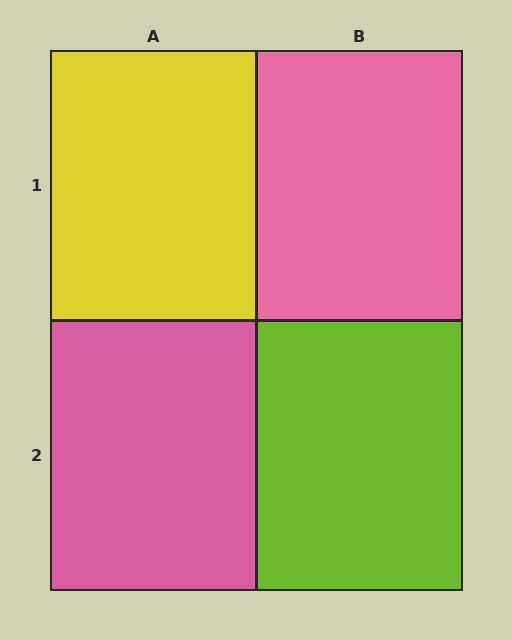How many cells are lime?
1 cell is lime.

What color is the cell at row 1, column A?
Yellow.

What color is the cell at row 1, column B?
Pink.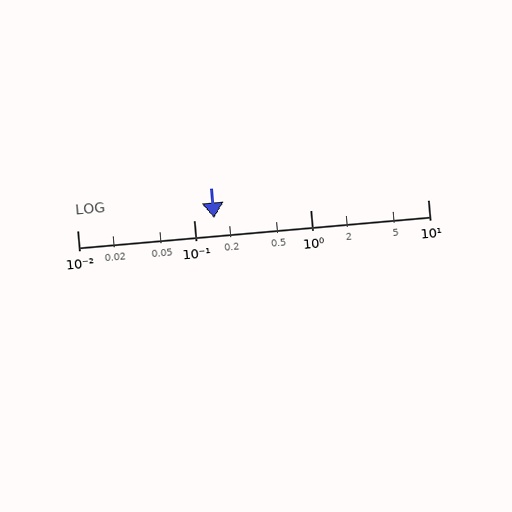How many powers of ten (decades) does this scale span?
The scale spans 3 decades, from 0.01 to 10.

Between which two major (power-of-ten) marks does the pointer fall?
The pointer is between 0.1 and 1.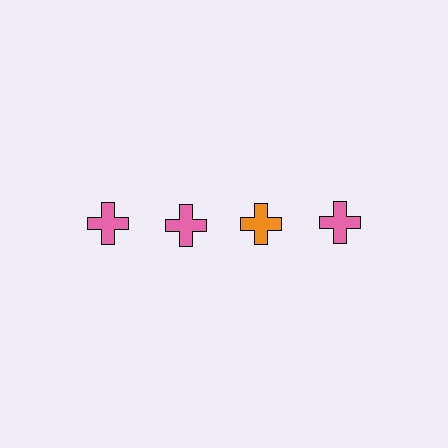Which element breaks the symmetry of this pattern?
The orange cross in the top row, center column breaks the symmetry. All other shapes are pink crosses.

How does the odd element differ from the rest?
It has a different color: orange instead of pink.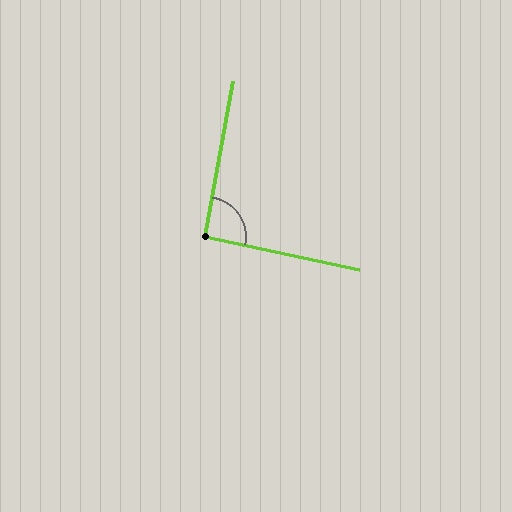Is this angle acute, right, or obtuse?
It is approximately a right angle.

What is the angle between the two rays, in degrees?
Approximately 92 degrees.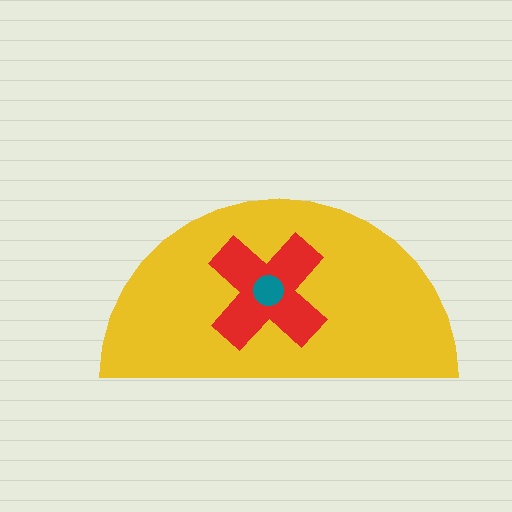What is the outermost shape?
The yellow semicircle.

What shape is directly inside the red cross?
The teal circle.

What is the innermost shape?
The teal circle.